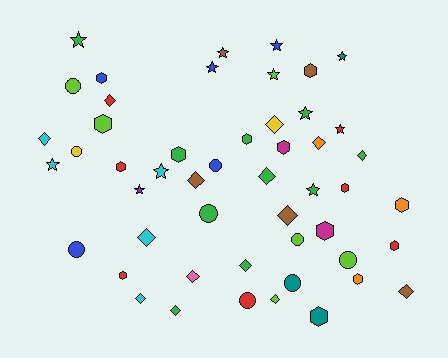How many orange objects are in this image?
There are 3 orange objects.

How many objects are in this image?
There are 50 objects.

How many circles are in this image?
There are 9 circles.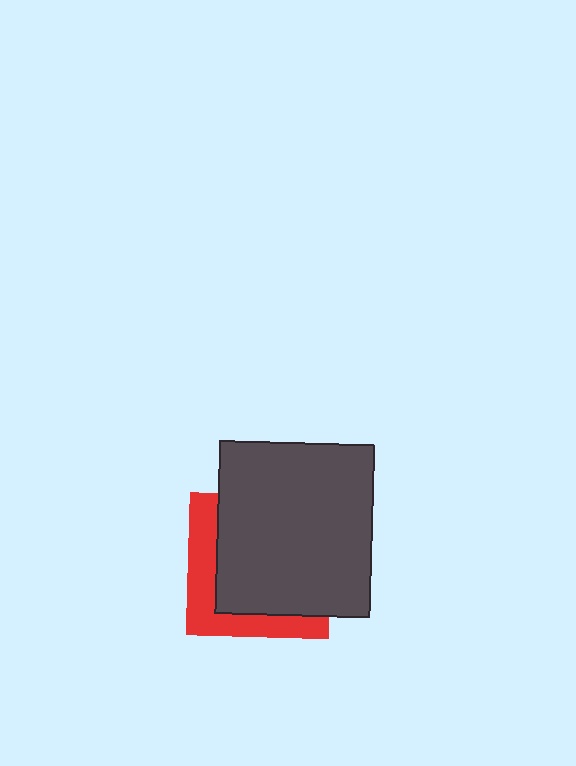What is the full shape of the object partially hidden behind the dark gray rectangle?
The partially hidden object is a red square.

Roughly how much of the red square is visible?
A small part of it is visible (roughly 32%).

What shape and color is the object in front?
The object in front is a dark gray rectangle.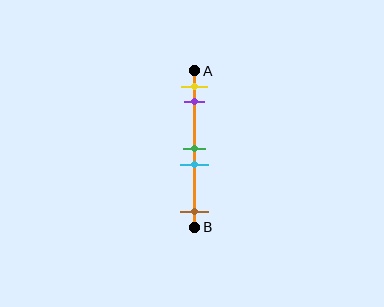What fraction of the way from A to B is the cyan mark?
The cyan mark is approximately 60% (0.6) of the way from A to B.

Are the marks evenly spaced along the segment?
No, the marks are not evenly spaced.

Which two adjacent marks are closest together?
The green and cyan marks are the closest adjacent pair.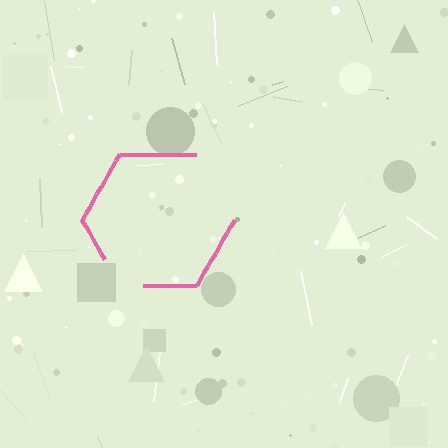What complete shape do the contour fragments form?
The contour fragments form a hexagon.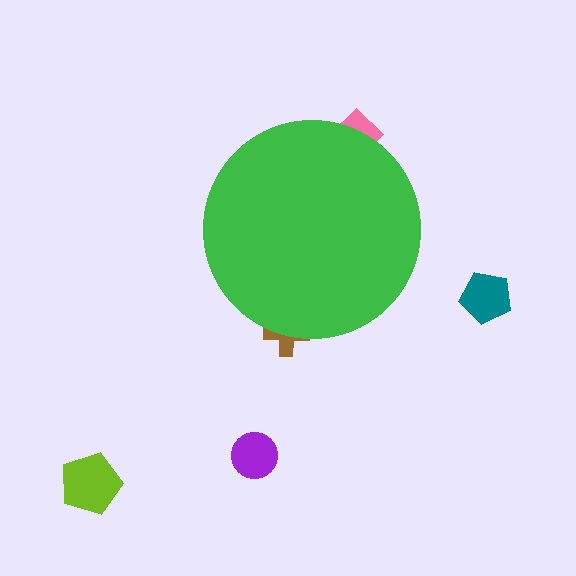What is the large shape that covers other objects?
A green circle.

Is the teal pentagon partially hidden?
No, the teal pentagon is fully visible.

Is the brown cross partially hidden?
Yes, the brown cross is partially hidden behind the green circle.